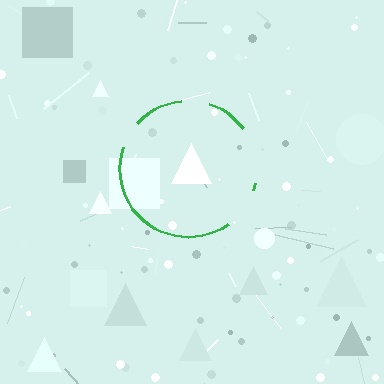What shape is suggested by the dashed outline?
The dashed outline suggests a circle.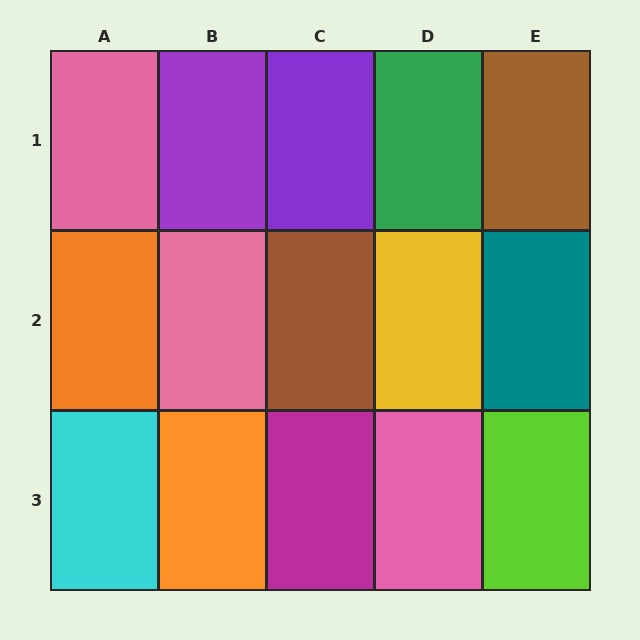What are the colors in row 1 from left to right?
Pink, purple, purple, green, brown.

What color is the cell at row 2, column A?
Orange.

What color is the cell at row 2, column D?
Yellow.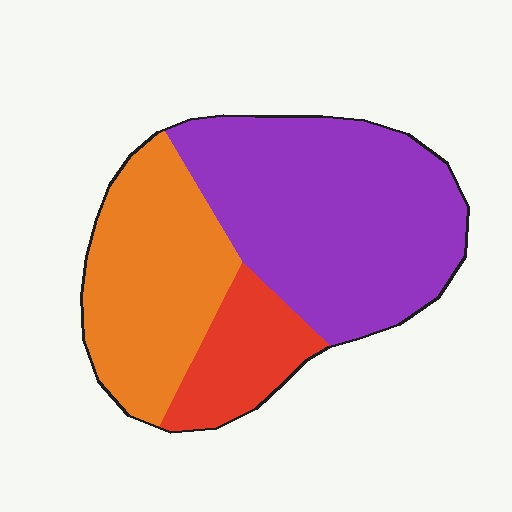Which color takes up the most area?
Purple, at roughly 50%.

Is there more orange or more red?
Orange.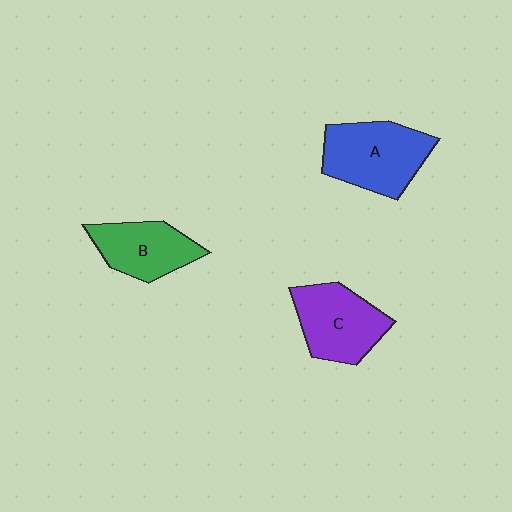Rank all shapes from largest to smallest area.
From largest to smallest: A (blue), C (purple), B (green).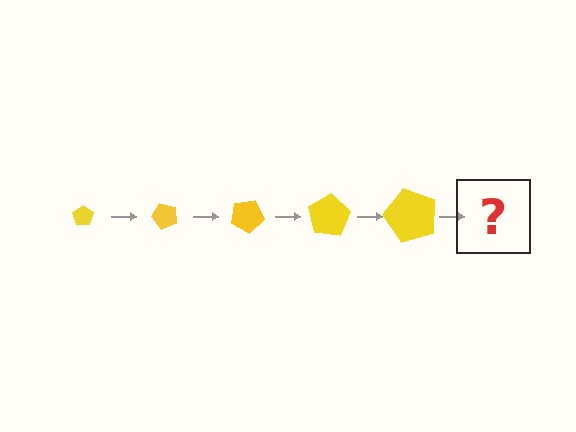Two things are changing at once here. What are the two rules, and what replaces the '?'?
The two rules are that the pentagon grows larger each step and it rotates 50 degrees each step. The '?' should be a pentagon, larger than the previous one and rotated 250 degrees from the start.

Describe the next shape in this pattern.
It should be a pentagon, larger than the previous one and rotated 250 degrees from the start.